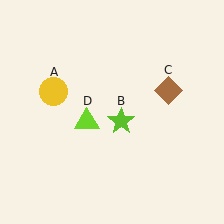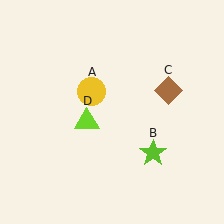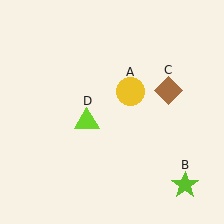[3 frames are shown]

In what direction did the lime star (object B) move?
The lime star (object B) moved down and to the right.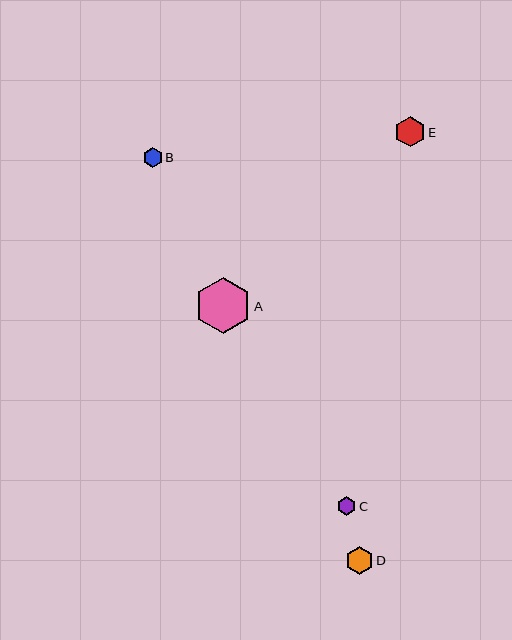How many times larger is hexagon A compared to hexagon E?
Hexagon A is approximately 1.8 times the size of hexagon E.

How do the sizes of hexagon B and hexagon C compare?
Hexagon B and hexagon C are approximately the same size.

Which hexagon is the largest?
Hexagon A is the largest with a size of approximately 56 pixels.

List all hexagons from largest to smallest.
From largest to smallest: A, E, D, B, C.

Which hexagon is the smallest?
Hexagon C is the smallest with a size of approximately 18 pixels.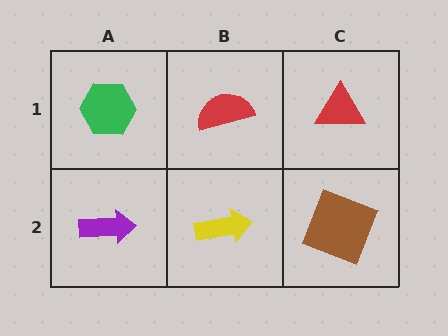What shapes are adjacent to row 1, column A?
A purple arrow (row 2, column A), a red semicircle (row 1, column B).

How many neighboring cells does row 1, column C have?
2.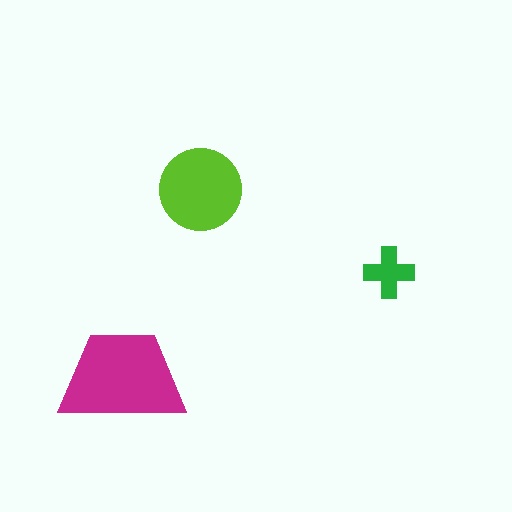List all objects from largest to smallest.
The magenta trapezoid, the lime circle, the green cross.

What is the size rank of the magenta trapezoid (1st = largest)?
1st.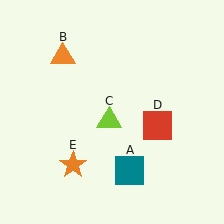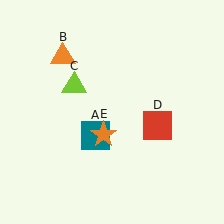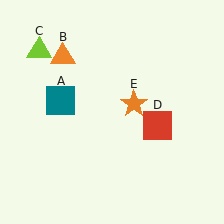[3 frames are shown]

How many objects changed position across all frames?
3 objects changed position: teal square (object A), lime triangle (object C), orange star (object E).